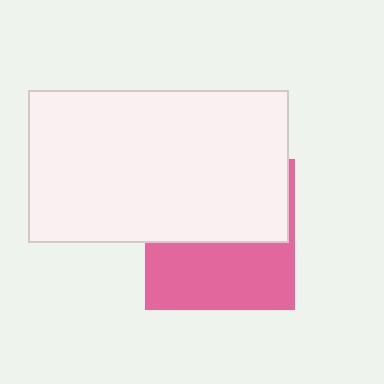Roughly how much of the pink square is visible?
About half of it is visible (roughly 46%).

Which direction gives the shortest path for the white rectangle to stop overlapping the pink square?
Moving up gives the shortest separation.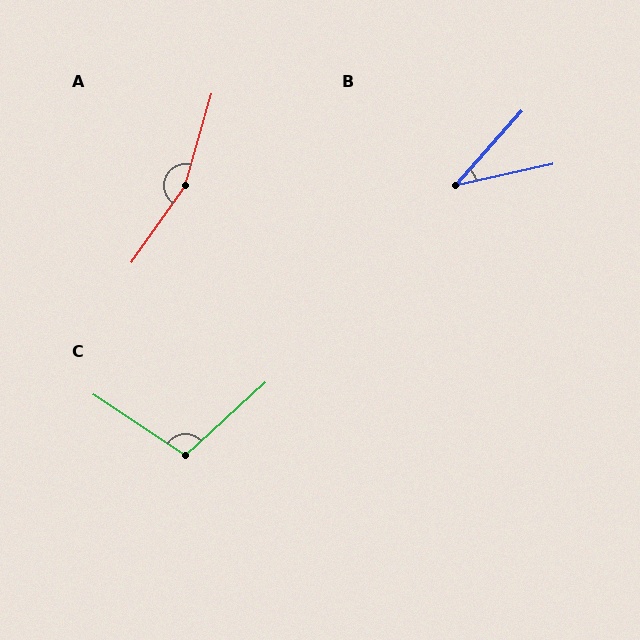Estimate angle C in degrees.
Approximately 104 degrees.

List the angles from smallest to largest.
B (36°), C (104°), A (161°).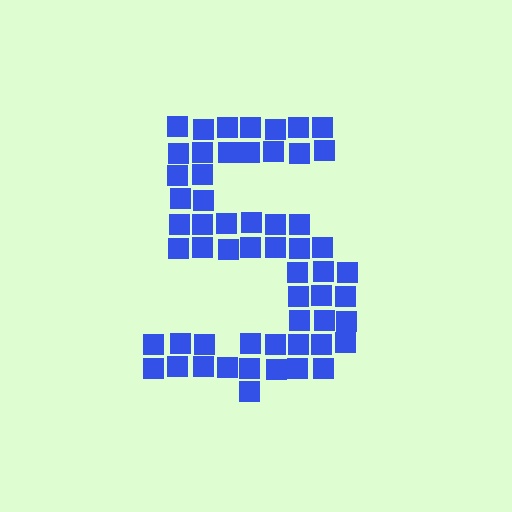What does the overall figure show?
The overall figure shows the digit 5.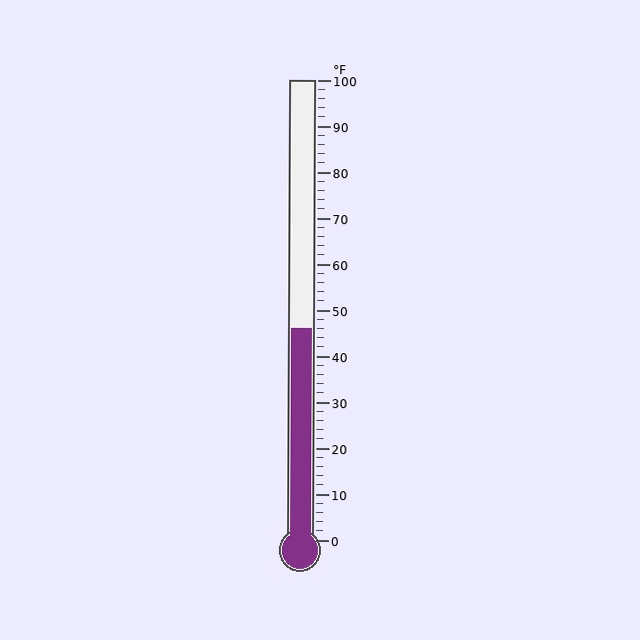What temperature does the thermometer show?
The thermometer shows approximately 46°F.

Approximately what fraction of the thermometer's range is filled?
The thermometer is filled to approximately 45% of its range.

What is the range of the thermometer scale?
The thermometer scale ranges from 0°F to 100°F.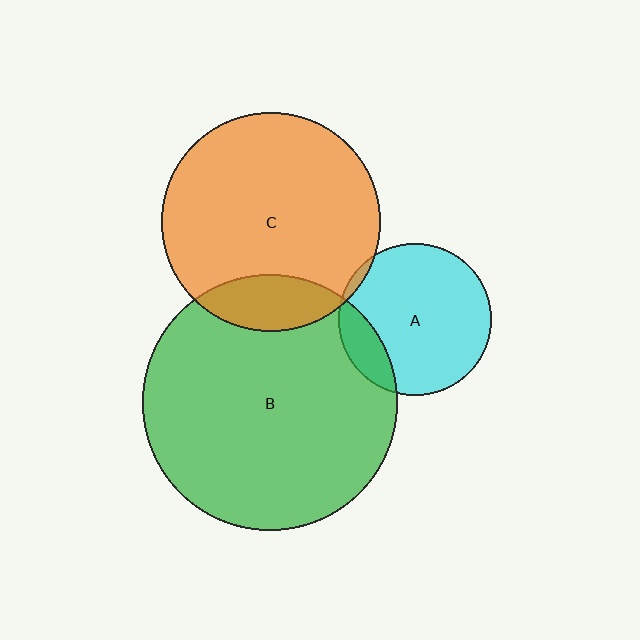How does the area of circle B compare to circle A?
Approximately 2.8 times.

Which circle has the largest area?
Circle B (green).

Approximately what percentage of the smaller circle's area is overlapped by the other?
Approximately 15%.